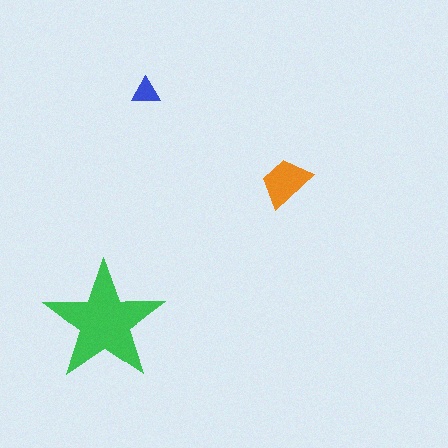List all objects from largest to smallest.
The green star, the orange trapezoid, the blue triangle.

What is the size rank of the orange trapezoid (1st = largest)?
2nd.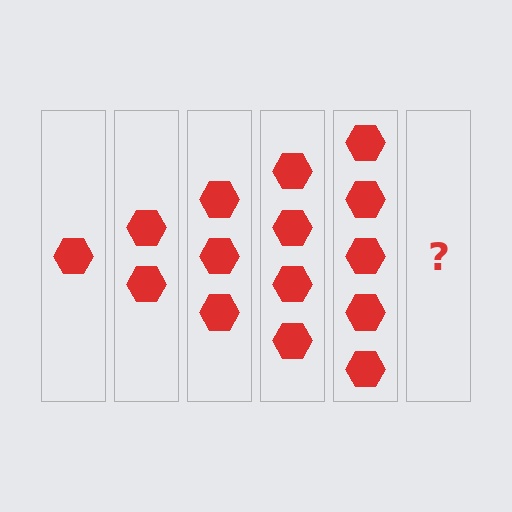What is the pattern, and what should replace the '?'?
The pattern is that each step adds one more hexagon. The '?' should be 6 hexagons.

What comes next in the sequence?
The next element should be 6 hexagons.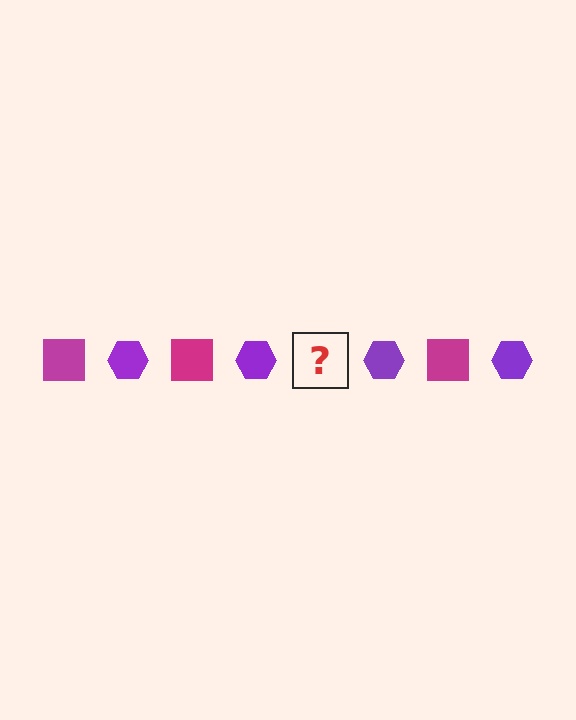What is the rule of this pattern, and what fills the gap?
The rule is that the pattern alternates between magenta square and purple hexagon. The gap should be filled with a magenta square.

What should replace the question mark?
The question mark should be replaced with a magenta square.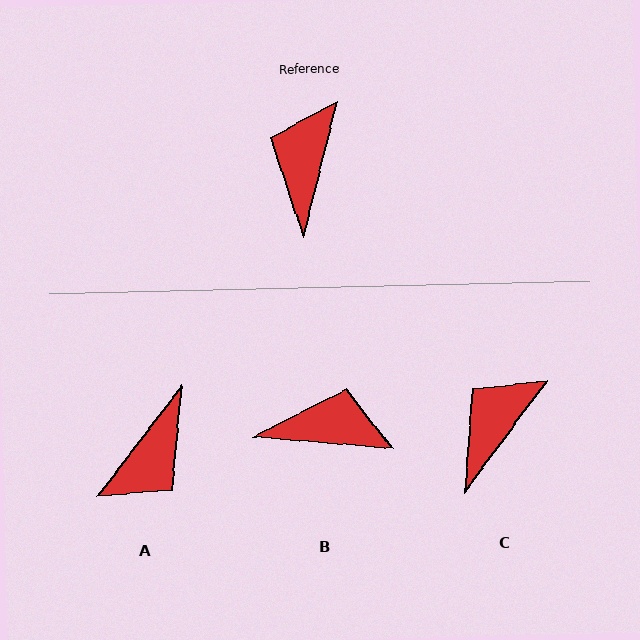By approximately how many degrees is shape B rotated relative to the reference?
Approximately 81 degrees clockwise.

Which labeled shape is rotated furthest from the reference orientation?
A, about 156 degrees away.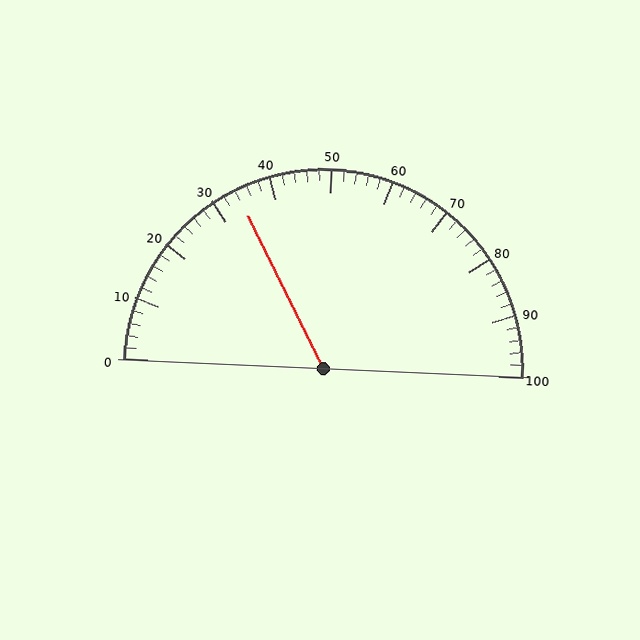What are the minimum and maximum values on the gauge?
The gauge ranges from 0 to 100.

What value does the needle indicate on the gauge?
The needle indicates approximately 34.